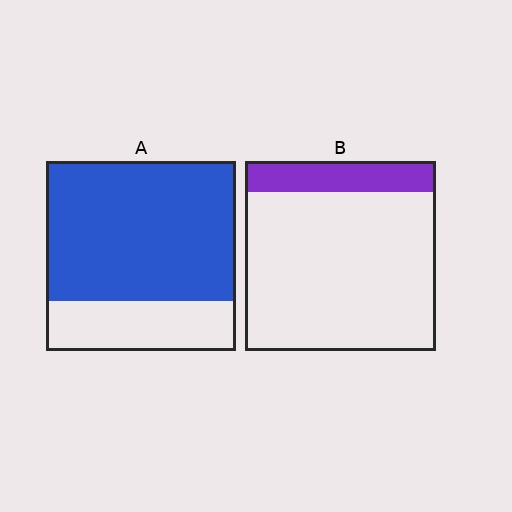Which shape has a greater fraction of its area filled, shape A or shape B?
Shape A.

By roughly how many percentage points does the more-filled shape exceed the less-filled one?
By roughly 55 percentage points (A over B).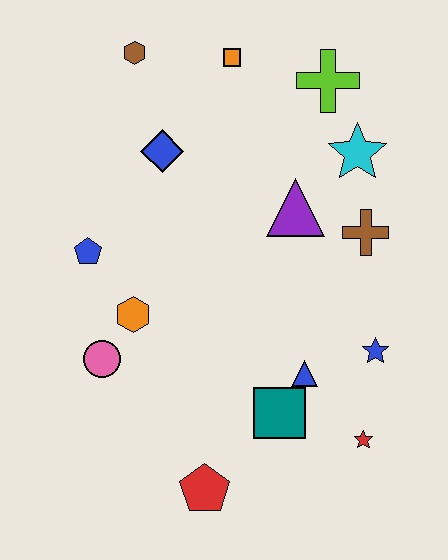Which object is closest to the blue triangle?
The teal square is closest to the blue triangle.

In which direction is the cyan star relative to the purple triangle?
The cyan star is to the right of the purple triangle.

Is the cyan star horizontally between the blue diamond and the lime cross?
No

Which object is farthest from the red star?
The brown hexagon is farthest from the red star.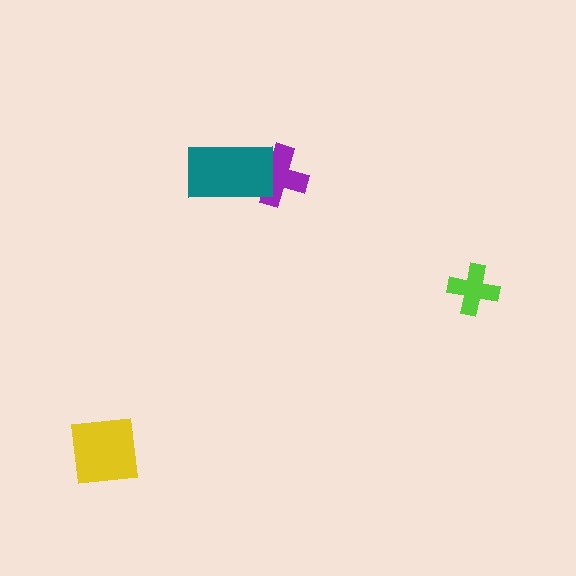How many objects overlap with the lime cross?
0 objects overlap with the lime cross.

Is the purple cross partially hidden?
Yes, it is partially covered by another shape.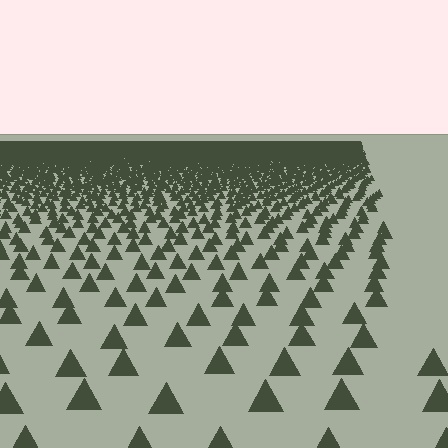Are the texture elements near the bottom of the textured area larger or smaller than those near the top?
Larger. Near the bottom, elements are closer to the viewer and appear at a bigger on-screen size.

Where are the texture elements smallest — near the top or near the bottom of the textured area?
Near the top.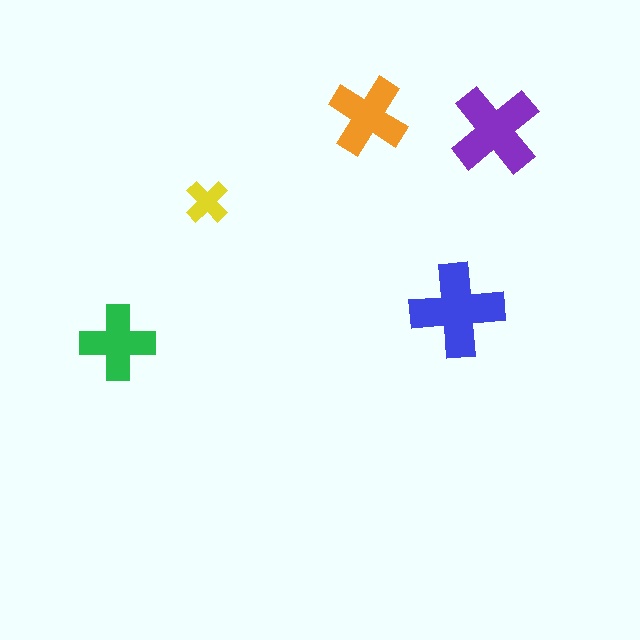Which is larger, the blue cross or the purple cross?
The blue one.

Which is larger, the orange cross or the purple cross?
The purple one.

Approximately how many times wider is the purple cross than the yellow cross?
About 2 times wider.